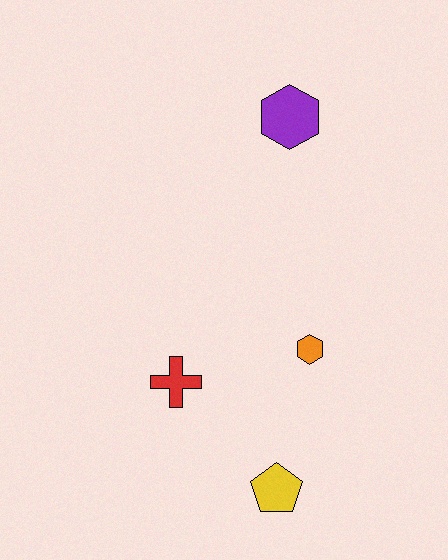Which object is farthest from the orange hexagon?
The purple hexagon is farthest from the orange hexagon.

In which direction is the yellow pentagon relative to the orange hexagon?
The yellow pentagon is below the orange hexagon.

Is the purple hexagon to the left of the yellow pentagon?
No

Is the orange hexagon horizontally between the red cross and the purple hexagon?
No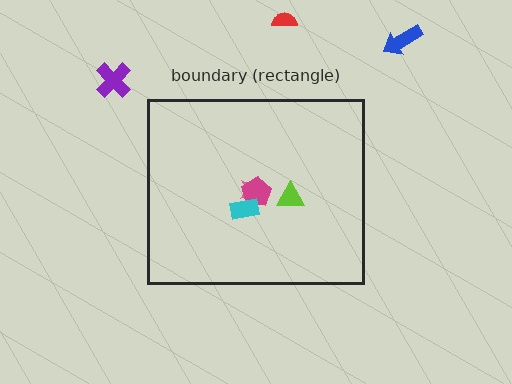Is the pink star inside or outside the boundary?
Inside.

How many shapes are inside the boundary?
4 inside, 3 outside.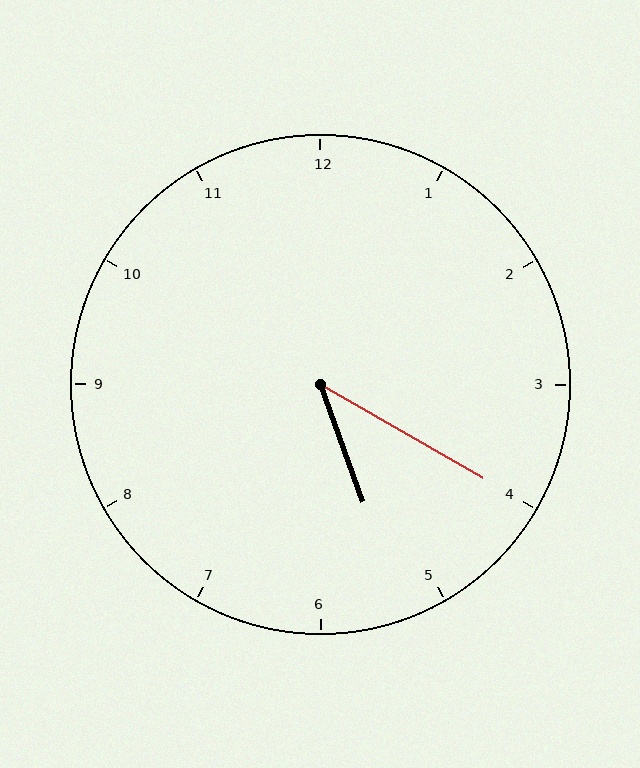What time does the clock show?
5:20.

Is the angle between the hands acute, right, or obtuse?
It is acute.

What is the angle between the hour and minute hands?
Approximately 40 degrees.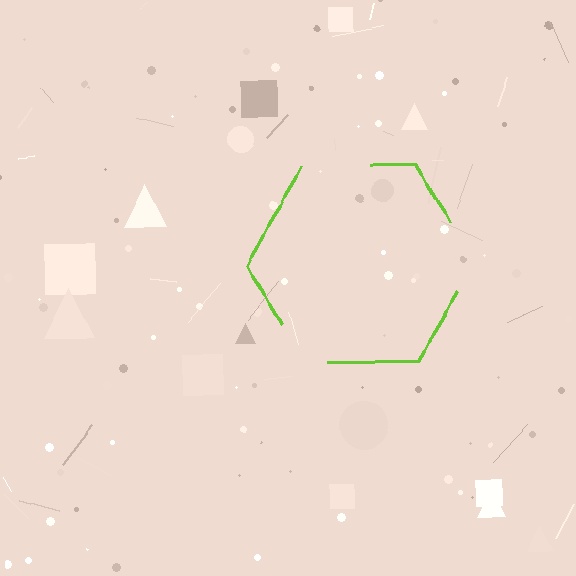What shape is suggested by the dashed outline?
The dashed outline suggests a hexagon.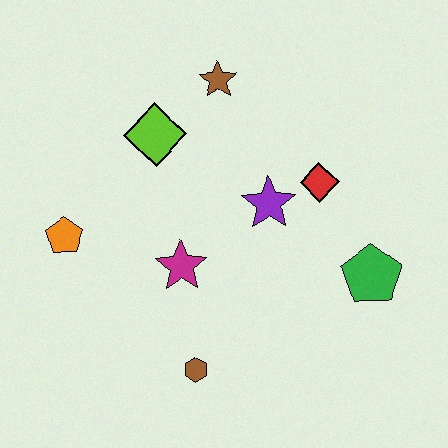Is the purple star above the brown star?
No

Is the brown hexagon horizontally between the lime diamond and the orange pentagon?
No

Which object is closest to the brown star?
The lime diamond is closest to the brown star.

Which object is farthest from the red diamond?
The orange pentagon is farthest from the red diamond.